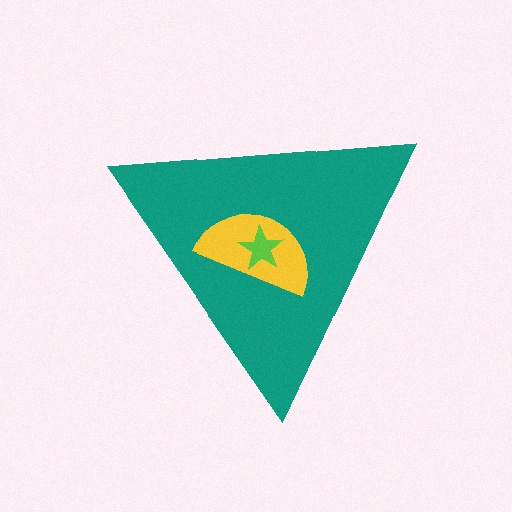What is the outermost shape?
The teal triangle.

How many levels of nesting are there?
3.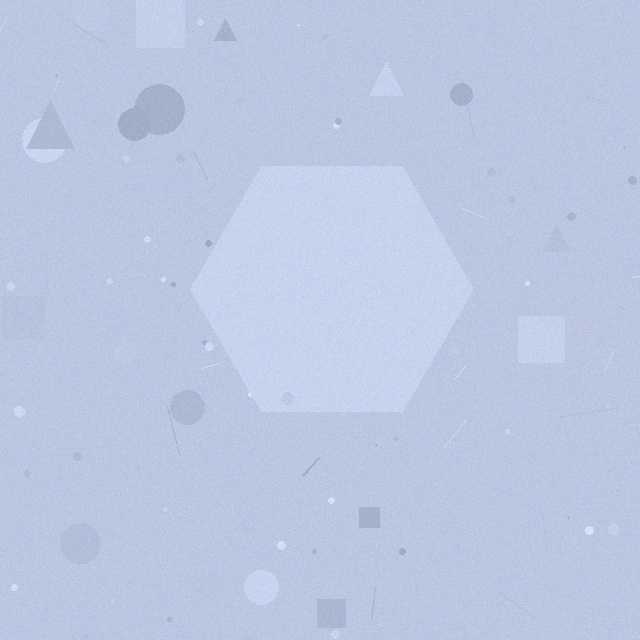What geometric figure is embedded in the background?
A hexagon is embedded in the background.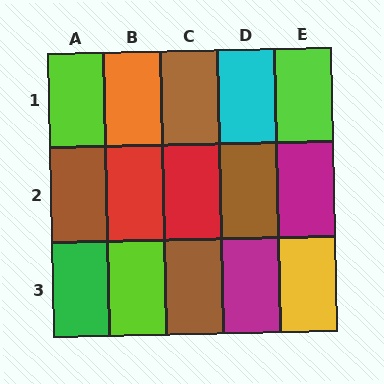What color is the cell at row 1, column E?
Lime.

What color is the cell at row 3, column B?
Lime.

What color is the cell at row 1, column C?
Brown.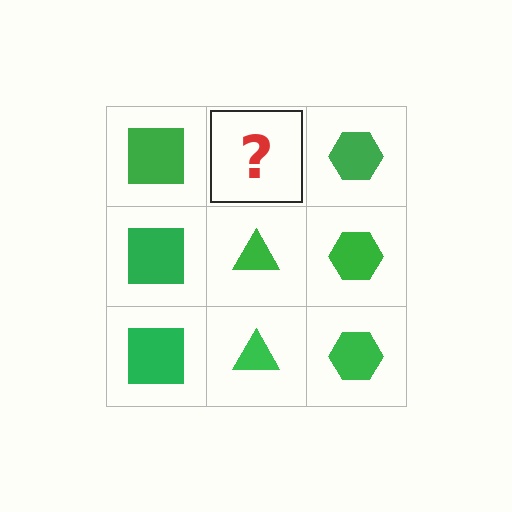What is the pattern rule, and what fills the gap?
The rule is that each column has a consistent shape. The gap should be filled with a green triangle.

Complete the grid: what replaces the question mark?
The question mark should be replaced with a green triangle.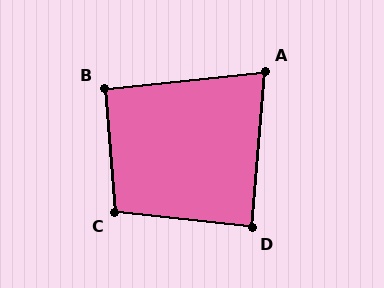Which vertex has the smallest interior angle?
A, at approximately 79 degrees.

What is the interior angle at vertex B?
Approximately 92 degrees (approximately right).